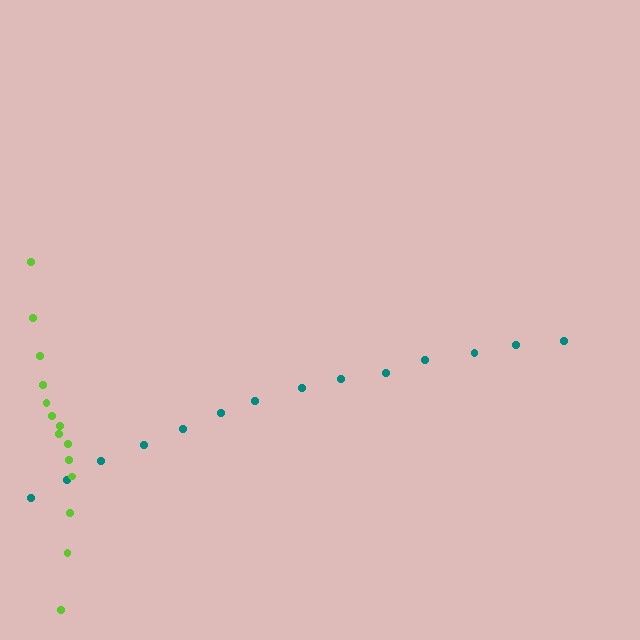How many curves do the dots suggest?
There are 2 distinct paths.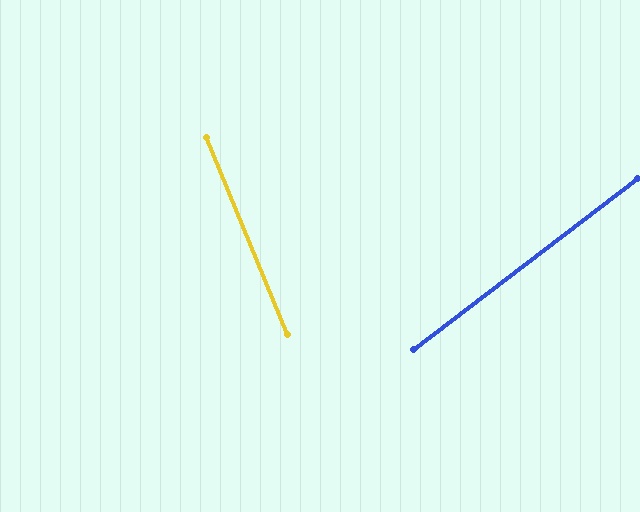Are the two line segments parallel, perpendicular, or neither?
Neither parallel nor perpendicular — they differ by about 75°.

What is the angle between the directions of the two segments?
Approximately 75 degrees.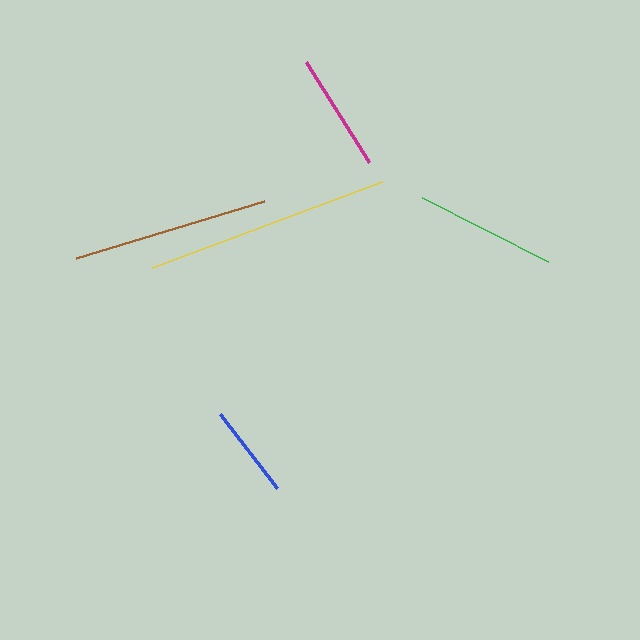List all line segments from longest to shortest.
From longest to shortest: yellow, brown, green, magenta, blue.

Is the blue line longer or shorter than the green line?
The green line is longer than the blue line.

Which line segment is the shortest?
The blue line is the shortest at approximately 94 pixels.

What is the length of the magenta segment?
The magenta segment is approximately 117 pixels long.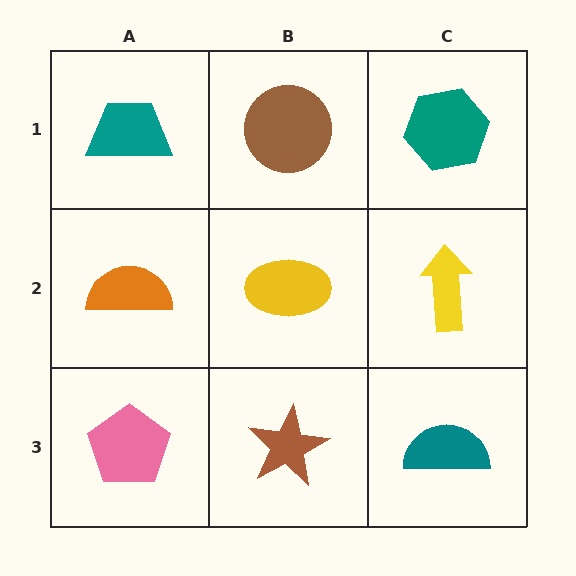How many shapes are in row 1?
3 shapes.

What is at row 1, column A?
A teal trapezoid.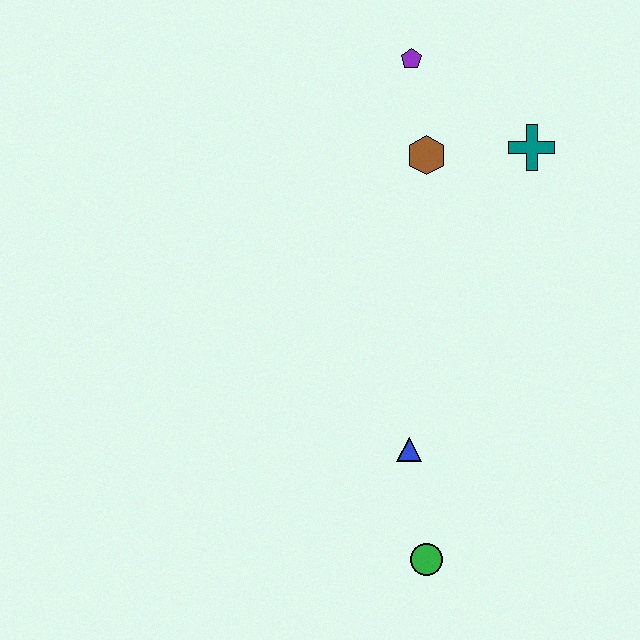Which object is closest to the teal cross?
The brown hexagon is closest to the teal cross.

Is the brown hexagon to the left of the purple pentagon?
No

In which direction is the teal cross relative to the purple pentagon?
The teal cross is to the right of the purple pentagon.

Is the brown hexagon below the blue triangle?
No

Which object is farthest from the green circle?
The purple pentagon is farthest from the green circle.